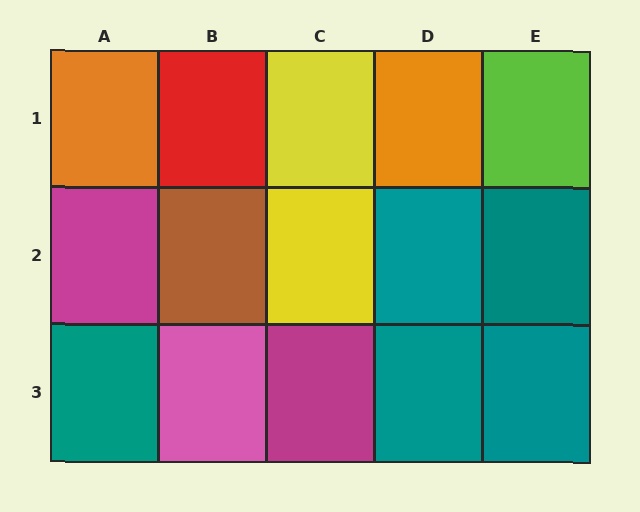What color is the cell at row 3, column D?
Teal.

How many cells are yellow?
2 cells are yellow.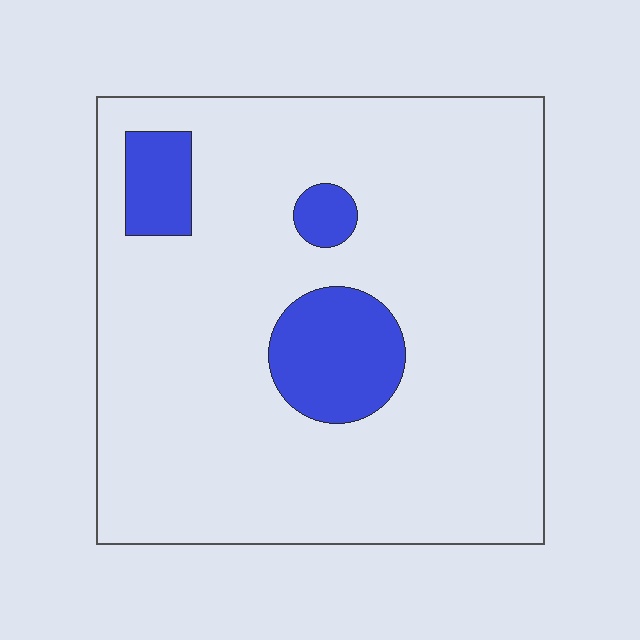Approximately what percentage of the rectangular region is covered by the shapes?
Approximately 15%.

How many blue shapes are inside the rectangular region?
3.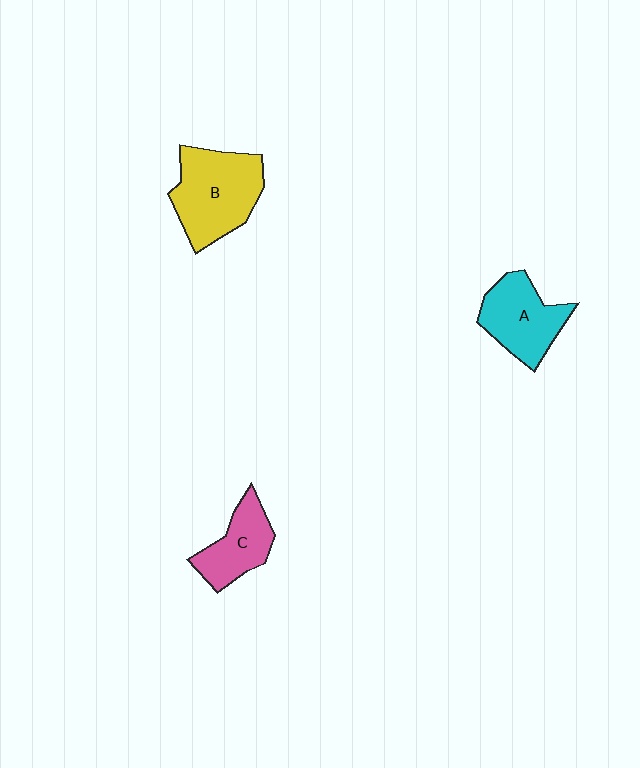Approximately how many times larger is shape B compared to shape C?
Approximately 1.6 times.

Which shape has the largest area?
Shape B (yellow).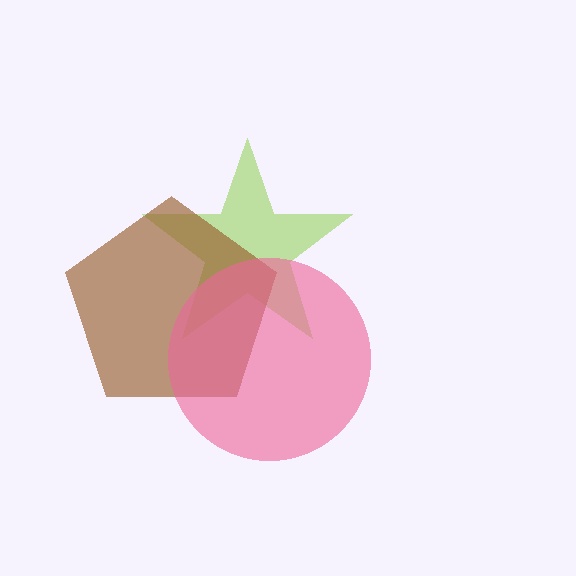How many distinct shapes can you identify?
There are 3 distinct shapes: a lime star, a brown pentagon, a pink circle.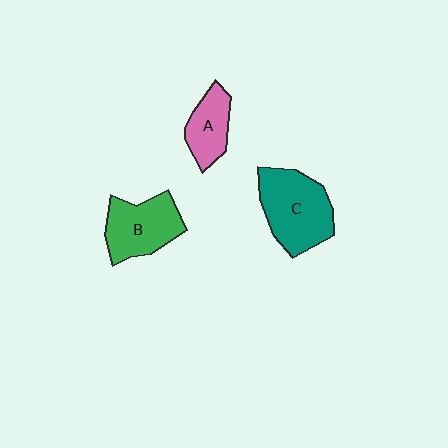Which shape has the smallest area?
Shape A (pink).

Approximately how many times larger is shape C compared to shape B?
Approximately 1.2 times.